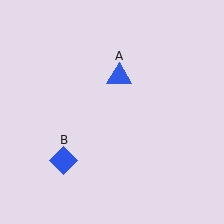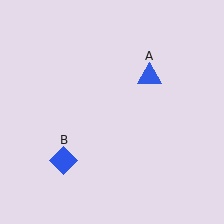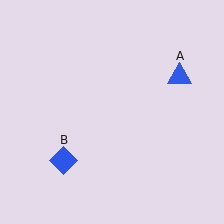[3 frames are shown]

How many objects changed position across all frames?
1 object changed position: blue triangle (object A).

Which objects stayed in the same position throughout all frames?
Blue diamond (object B) remained stationary.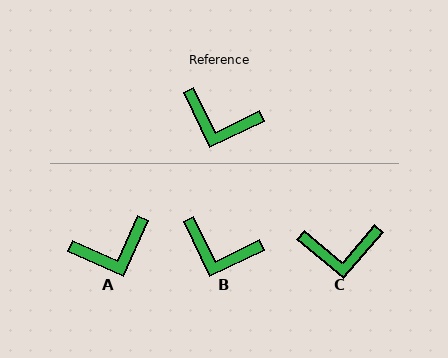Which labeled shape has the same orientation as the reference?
B.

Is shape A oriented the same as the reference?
No, it is off by about 40 degrees.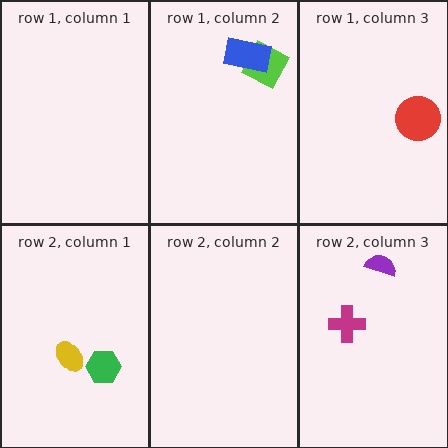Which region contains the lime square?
The row 1, column 2 region.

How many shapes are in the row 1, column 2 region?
2.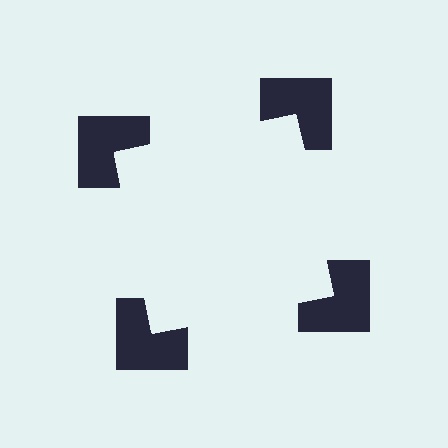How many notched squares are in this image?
There are 4 — one at each vertex of the illusory square.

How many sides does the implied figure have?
4 sides.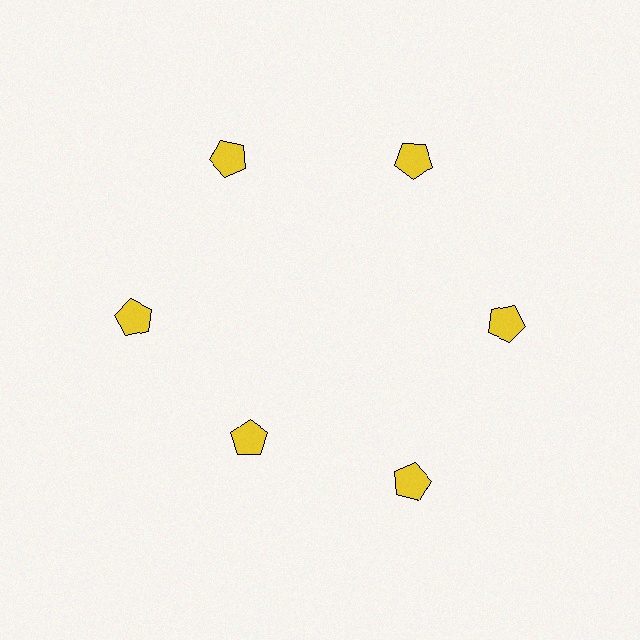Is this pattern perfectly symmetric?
No. The 6 yellow pentagons are arranged in a ring, but one element near the 7 o'clock position is pulled inward toward the center, breaking the 6-fold rotational symmetry.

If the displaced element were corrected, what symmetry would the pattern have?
It would have 6-fold rotational symmetry — the pattern would map onto itself every 60 degrees.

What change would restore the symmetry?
The symmetry would be restored by moving it outward, back onto the ring so that all 6 pentagons sit at equal angles and equal distance from the center.